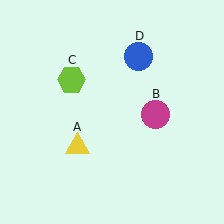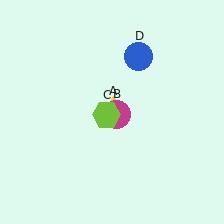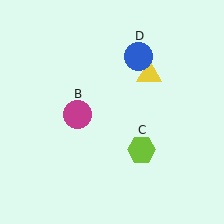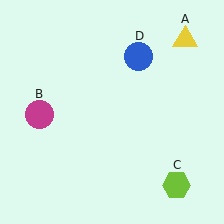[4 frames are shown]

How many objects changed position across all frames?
3 objects changed position: yellow triangle (object A), magenta circle (object B), lime hexagon (object C).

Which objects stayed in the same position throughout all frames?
Blue circle (object D) remained stationary.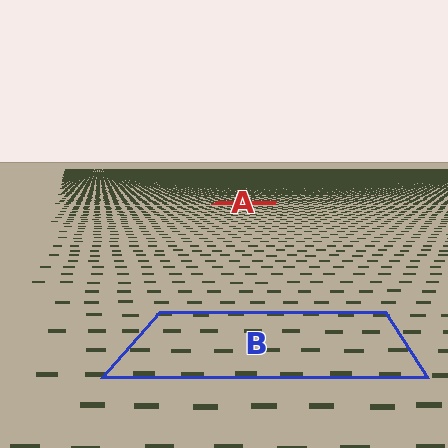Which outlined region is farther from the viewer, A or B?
Region A is farther from the viewer — the texture elements inside it appear smaller and more densely packed.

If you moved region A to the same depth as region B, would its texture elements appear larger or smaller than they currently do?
They would appear larger. At a closer depth, the same texture elements are projected at a bigger on-screen size.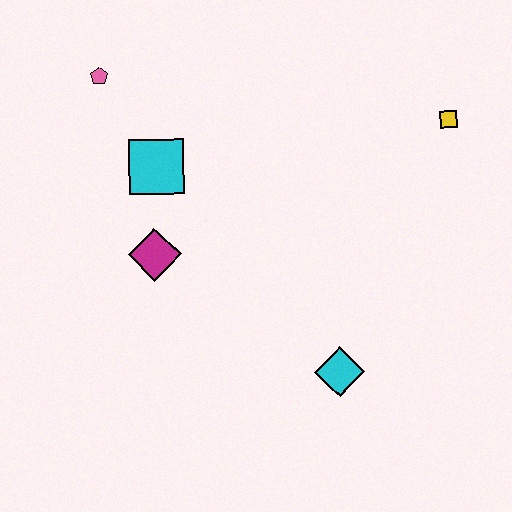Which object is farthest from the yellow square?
The pink pentagon is farthest from the yellow square.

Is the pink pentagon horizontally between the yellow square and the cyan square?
No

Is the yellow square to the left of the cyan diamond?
No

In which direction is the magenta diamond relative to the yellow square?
The magenta diamond is to the left of the yellow square.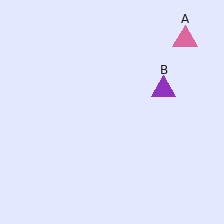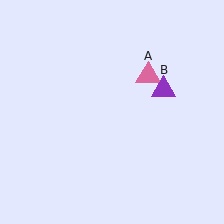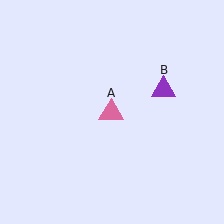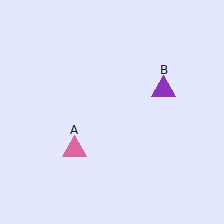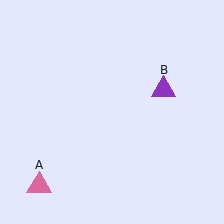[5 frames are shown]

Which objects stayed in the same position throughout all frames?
Purple triangle (object B) remained stationary.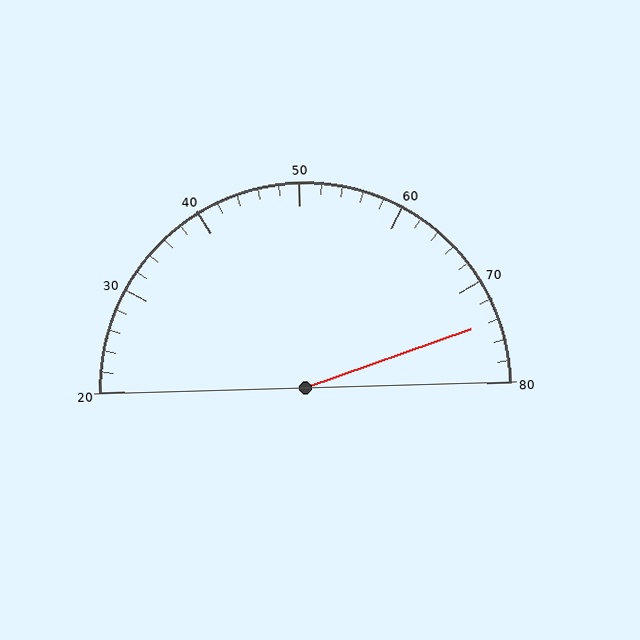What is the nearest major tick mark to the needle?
The nearest major tick mark is 70.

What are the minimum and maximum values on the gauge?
The gauge ranges from 20 to 80.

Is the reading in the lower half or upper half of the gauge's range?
The reading is in the upper half of the range (20 to 80).